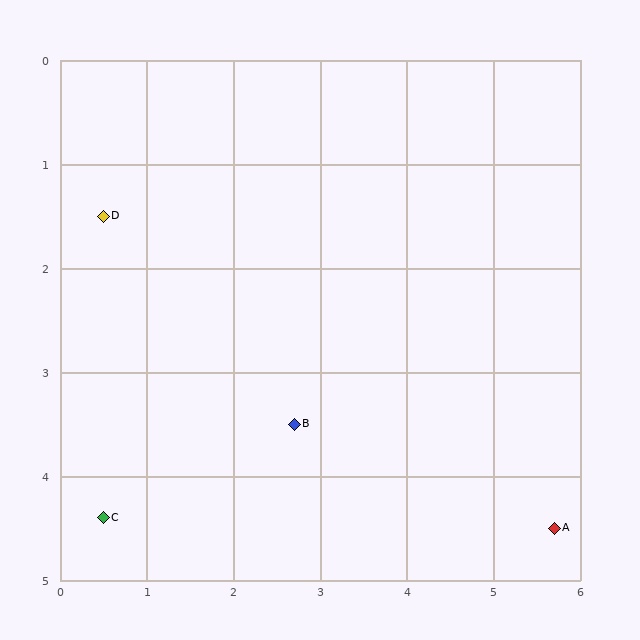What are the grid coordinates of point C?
Point C is at approximately (0.5, 4.4).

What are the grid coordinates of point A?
Point A is at approximately (5.7, 4.5).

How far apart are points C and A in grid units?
Points C and A are about 5.2 grid units apart.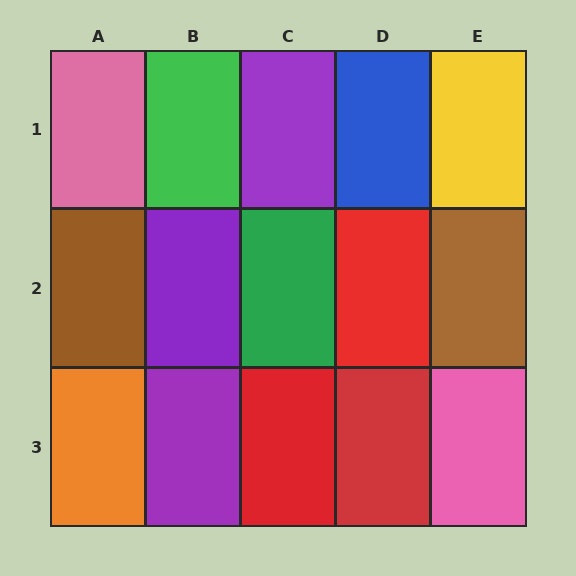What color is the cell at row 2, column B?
Purple.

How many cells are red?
3 cells are red.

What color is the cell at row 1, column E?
Yellow.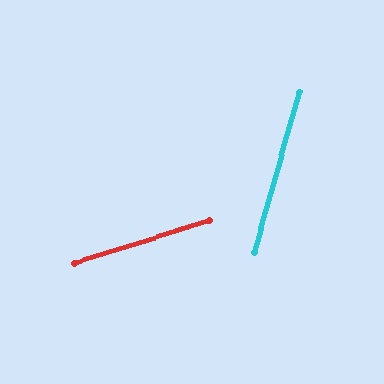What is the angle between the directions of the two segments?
Approximately 57 degrees.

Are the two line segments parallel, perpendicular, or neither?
Neither parallel nor perpendicular — they differ by about 57°.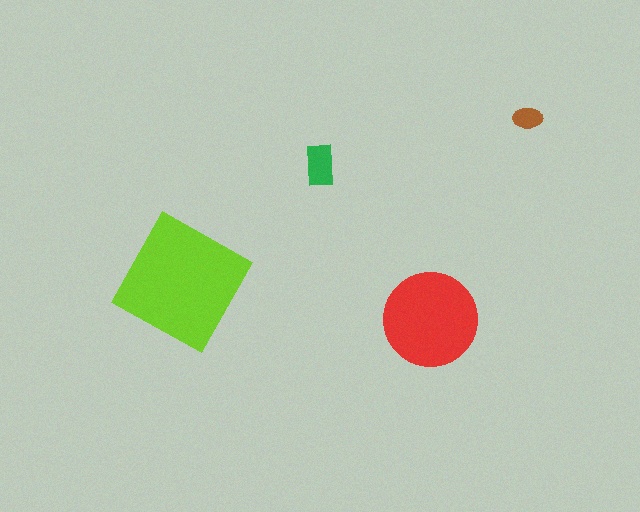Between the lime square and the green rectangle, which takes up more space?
The lime square.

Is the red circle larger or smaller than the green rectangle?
Larger.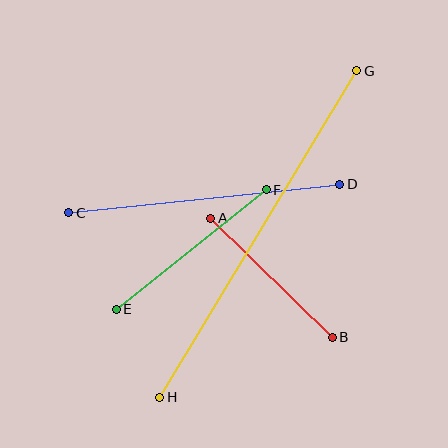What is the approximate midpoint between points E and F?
The midpoint is at approximately (191, 249) pixels.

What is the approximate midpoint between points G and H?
The midpoint is at approximately (258, 234) pixels.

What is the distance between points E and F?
The distance is approximately 192 pixels.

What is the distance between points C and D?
The distance is approximately 273 pixels.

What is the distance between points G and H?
The distance is approximately 382 pixels.